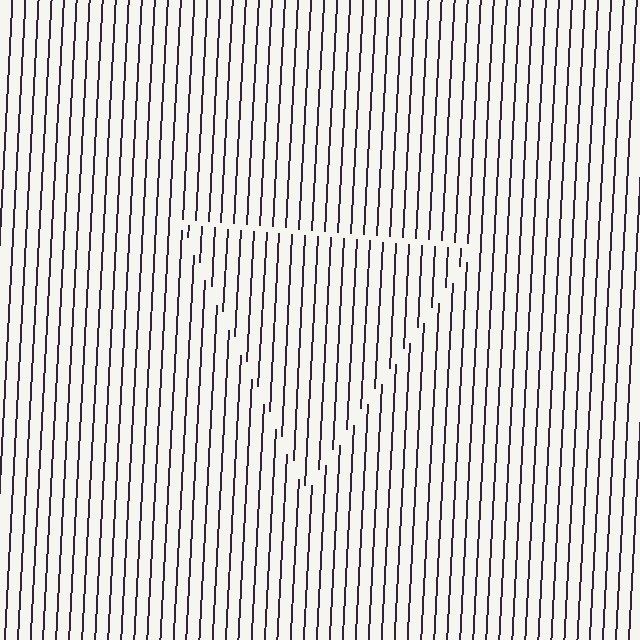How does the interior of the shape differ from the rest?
The interior of the shape contains the same grating, shifted by half a period — the contour is defined by the phase discontinuity where line-ends from the inner and outer gratings abut.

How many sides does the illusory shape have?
3 sides — the line-ends trace a triangle.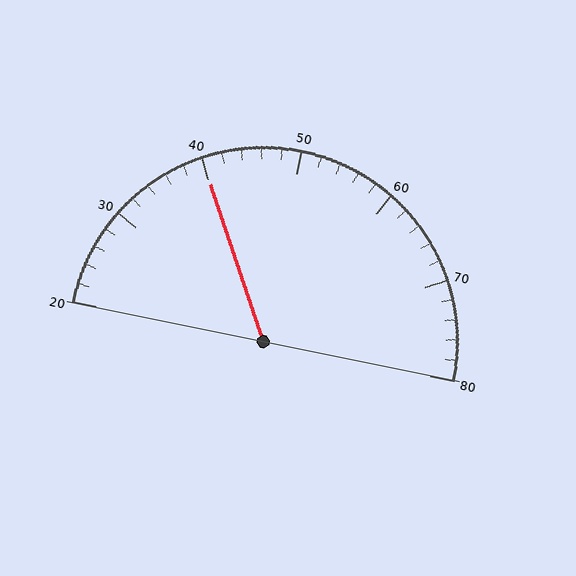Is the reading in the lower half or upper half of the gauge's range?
The reading is in the lower half of the range (20 to 80).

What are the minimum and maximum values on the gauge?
The gauge ranges from 20 to 80.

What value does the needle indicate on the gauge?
The needle indicates approximately 40.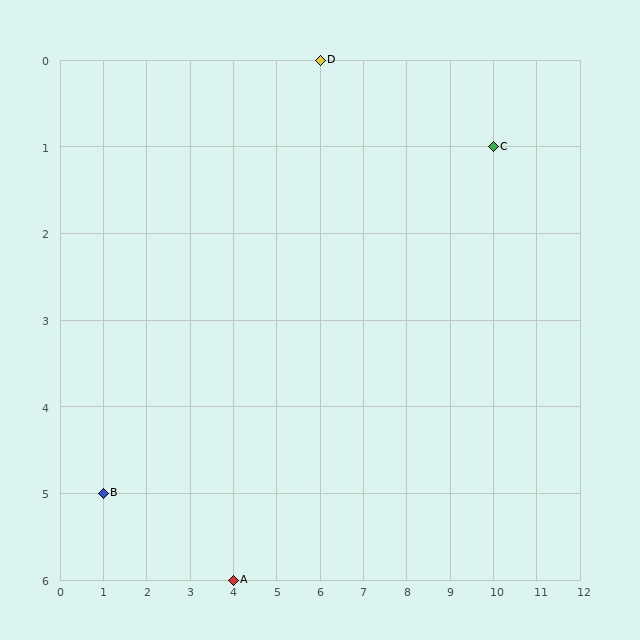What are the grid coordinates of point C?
Point C is at grid coordinates (10, 1).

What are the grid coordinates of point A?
Point A is at grid coordinates (4, 6).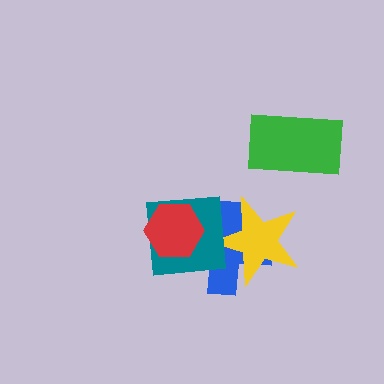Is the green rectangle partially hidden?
No, no other shape covers it.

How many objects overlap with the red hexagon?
2 objects overlap with the red hexagon.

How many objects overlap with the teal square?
3 objects overlap with the teal square.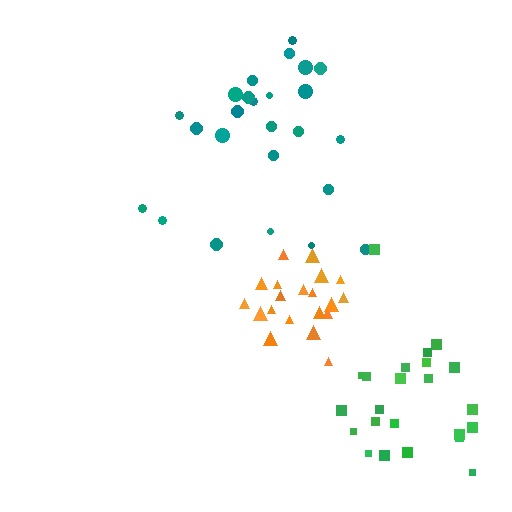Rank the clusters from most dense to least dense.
orange, green, teal.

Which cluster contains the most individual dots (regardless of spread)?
Teal (25).